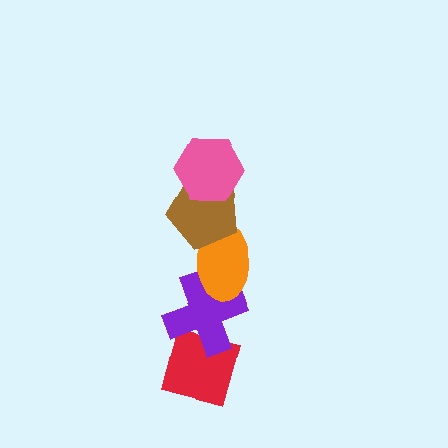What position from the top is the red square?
The red square is 5th from the top.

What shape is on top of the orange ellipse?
The brown pentagon is on top of the orange ellipse.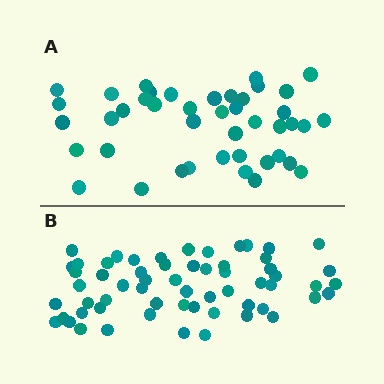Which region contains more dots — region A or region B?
Region B (the bottom region) has more dots.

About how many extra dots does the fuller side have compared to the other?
Region B has approximately 15 more dots than region A.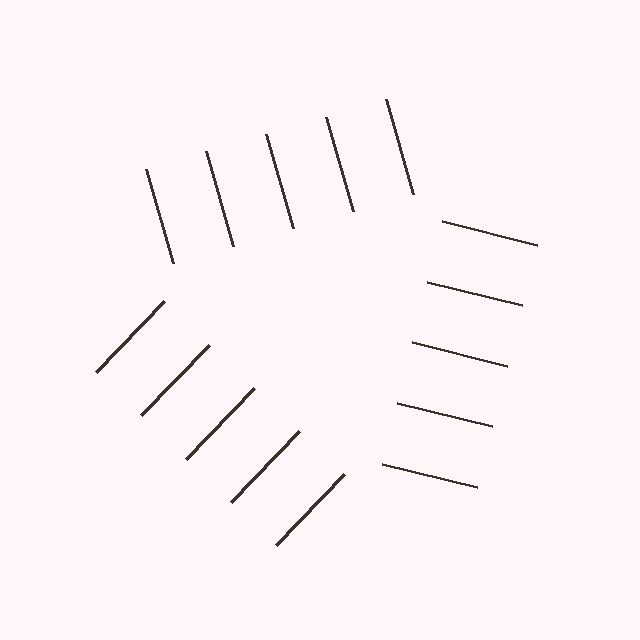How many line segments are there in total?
15 — 5 along each of the 3 edges.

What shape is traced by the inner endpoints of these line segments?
An illusory triangle — the line segments terminate on its edges but no continuous stroke is drawn.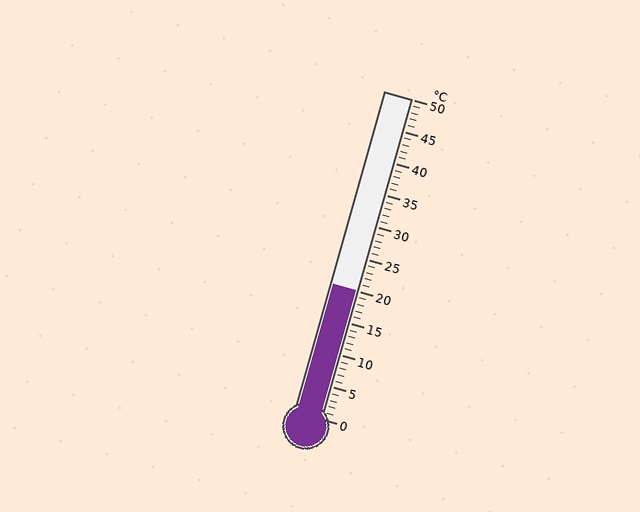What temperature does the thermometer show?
The thermometer shows approximately 20°C.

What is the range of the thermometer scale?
The thermometer scale ranges from 0°C to 50°C.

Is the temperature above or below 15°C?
The temperature is above 15°C.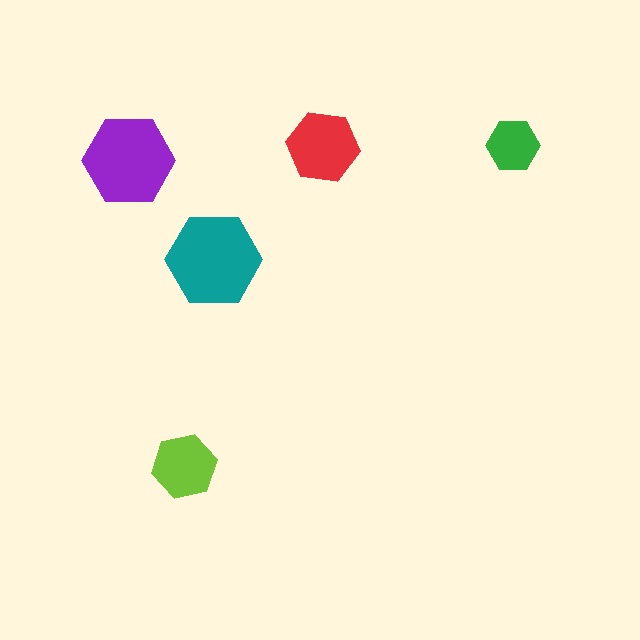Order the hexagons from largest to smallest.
the teal one, the purple one, the red one, the lime one, the green one.